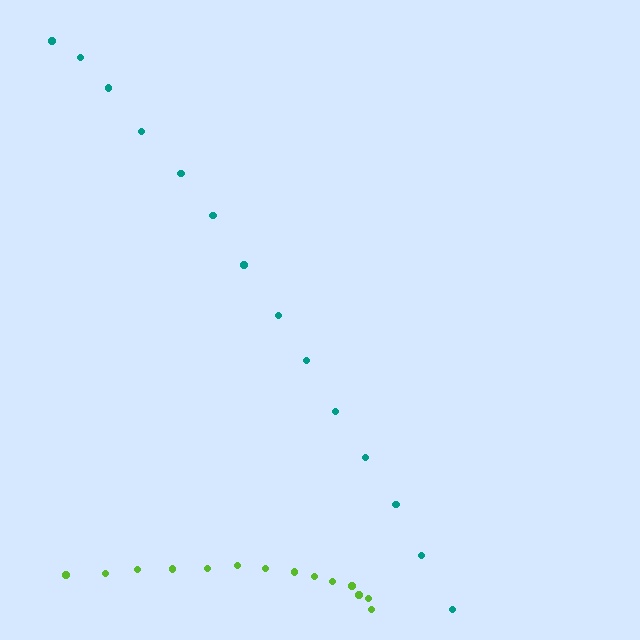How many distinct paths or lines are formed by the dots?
There are 2 distinct paths.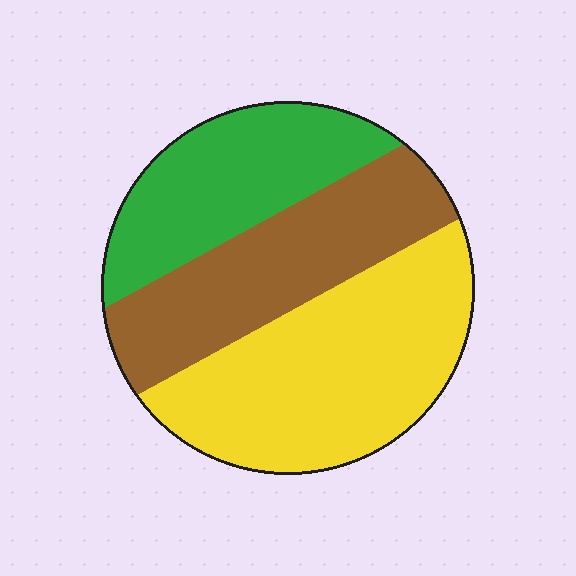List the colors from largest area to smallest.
From largest to smallest: yellow, brown, green.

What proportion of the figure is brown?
Brown covers roughly 30% of the figure.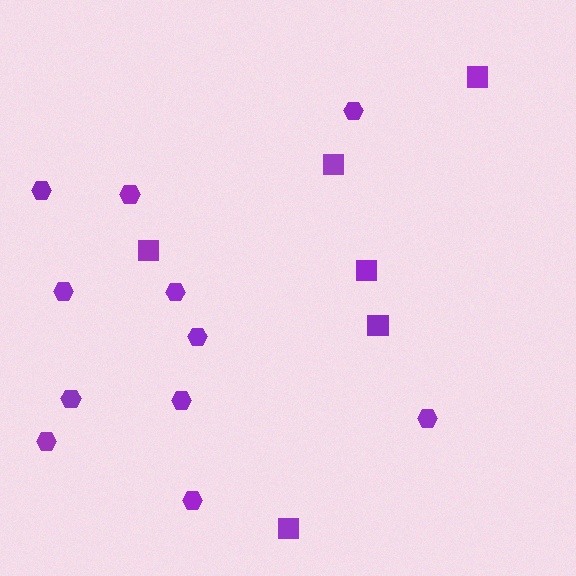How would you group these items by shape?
There are 2 groups: one group of hexagons (11) and one group of squares (6).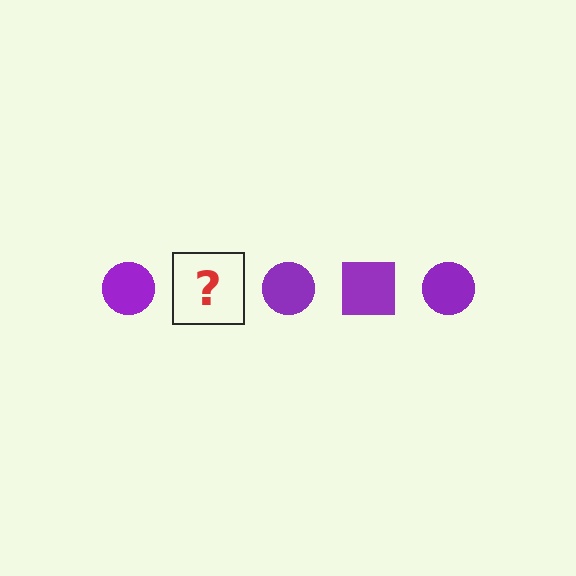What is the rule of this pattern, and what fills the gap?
The rule is that the pattern cycles through circle, square shapes in purple. The gap should be filled with a purple square.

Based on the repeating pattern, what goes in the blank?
The blank should be a purple square.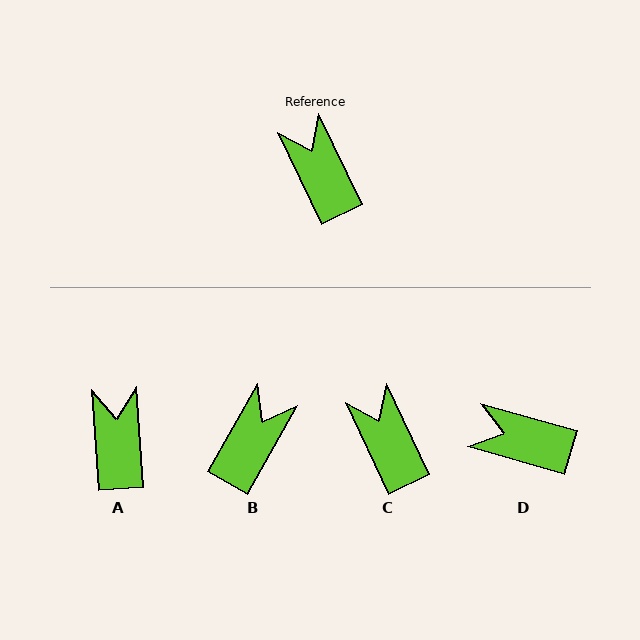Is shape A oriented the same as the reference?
No, it is off by about 22 degrees.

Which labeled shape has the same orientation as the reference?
C.